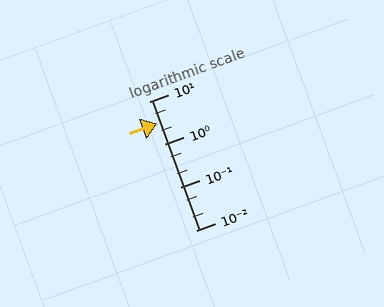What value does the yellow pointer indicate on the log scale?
The pointer indicates approximately 3.1.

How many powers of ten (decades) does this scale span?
The scale spans 3 decades, from 0.01 to 10.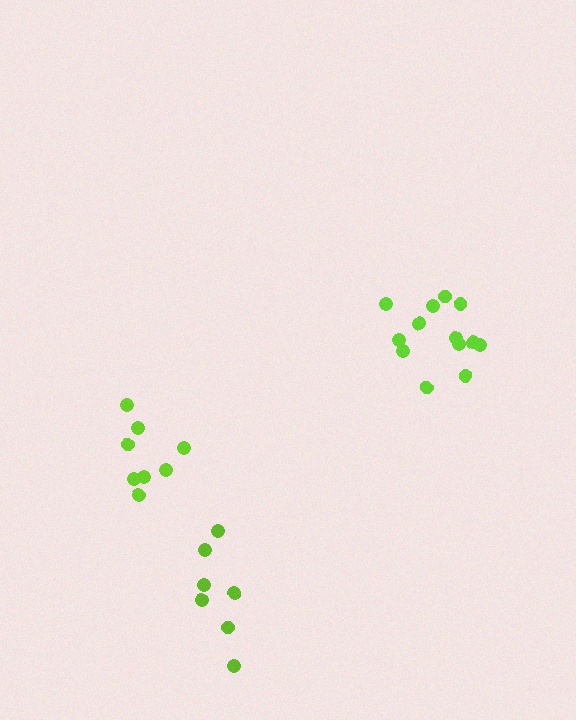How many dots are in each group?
Group 1: 13 dots, Group 2: 7 dots, Group 3: 8 dots (28 total).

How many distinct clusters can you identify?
There are 3 distinct clusters.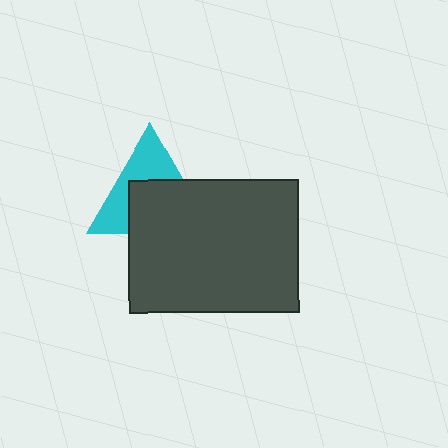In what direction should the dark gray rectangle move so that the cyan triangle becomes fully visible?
The dark gray rectangle should move down. That is the shortest direction to clear the overlap and leave the cyan triangle fully visible.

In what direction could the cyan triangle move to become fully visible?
The cyan triangle could move up. That would shift it out from behind the dark gray rectangle entirely.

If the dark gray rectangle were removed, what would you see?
You would see the complete cyan triangle.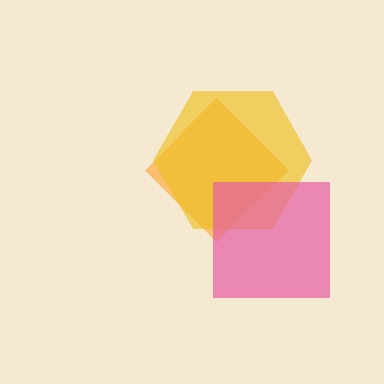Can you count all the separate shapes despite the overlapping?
Yes, there are 3 separate shapes.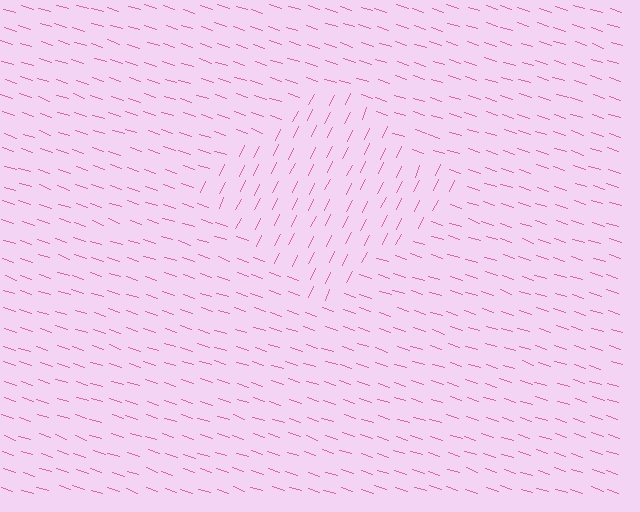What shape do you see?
I see a diamond.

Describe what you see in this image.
The image is filled with small pink line segments. A diamond region in the image has lines oriented differently from the surrounding lines, creating a visible texture boundary.